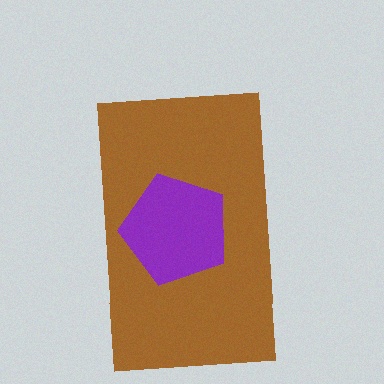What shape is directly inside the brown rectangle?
The purple pentagon.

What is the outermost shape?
The brown rectangle.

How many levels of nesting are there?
2.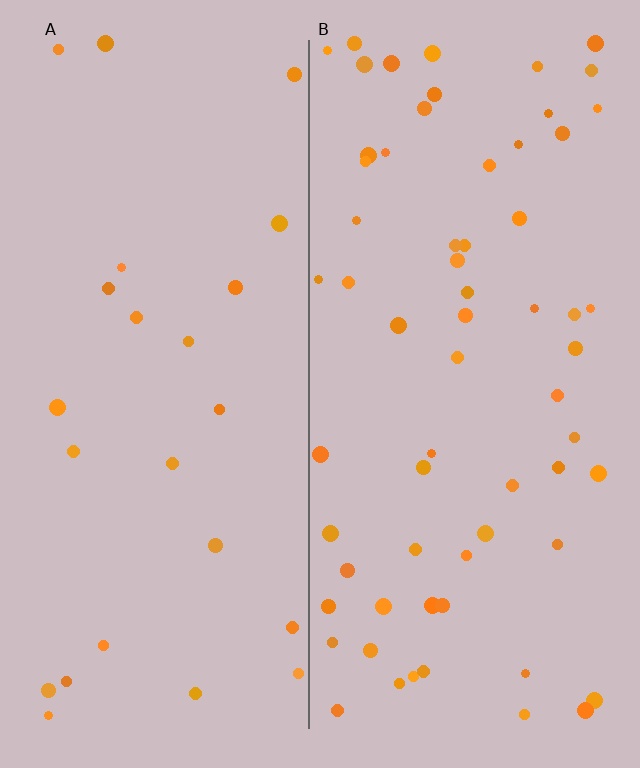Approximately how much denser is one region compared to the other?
Approximately 2.7× — region B over region A.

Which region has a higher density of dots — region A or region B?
B (the right).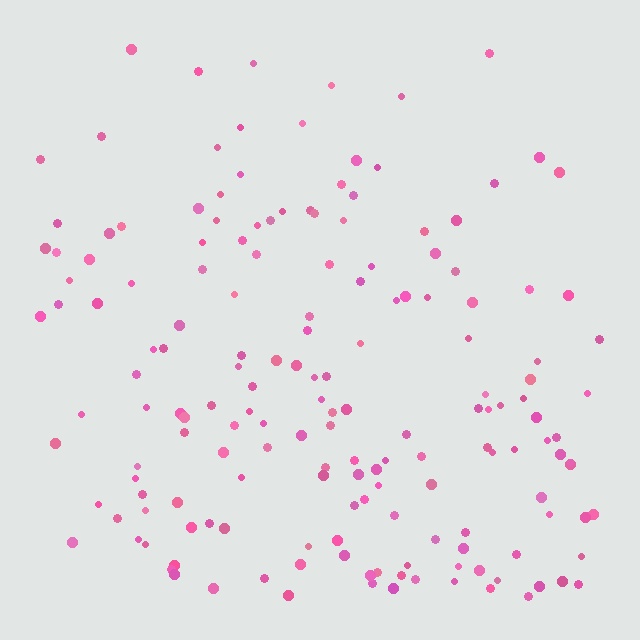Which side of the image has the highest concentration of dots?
The bottom.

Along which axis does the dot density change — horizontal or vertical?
Vertical.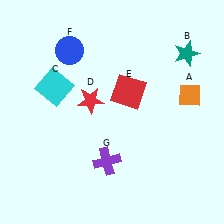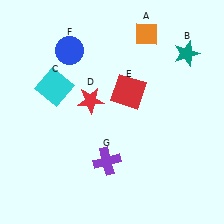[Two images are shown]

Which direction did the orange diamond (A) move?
The orange diamond (A) moved up.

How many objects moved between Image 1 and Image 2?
1 object moved between the two images.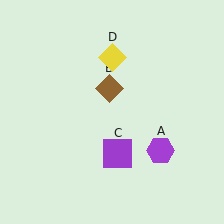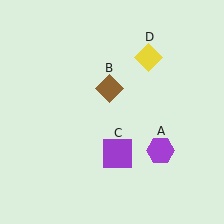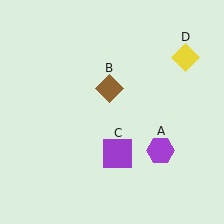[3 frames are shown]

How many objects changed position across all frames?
1 object changed position: yellow diamond (object D).